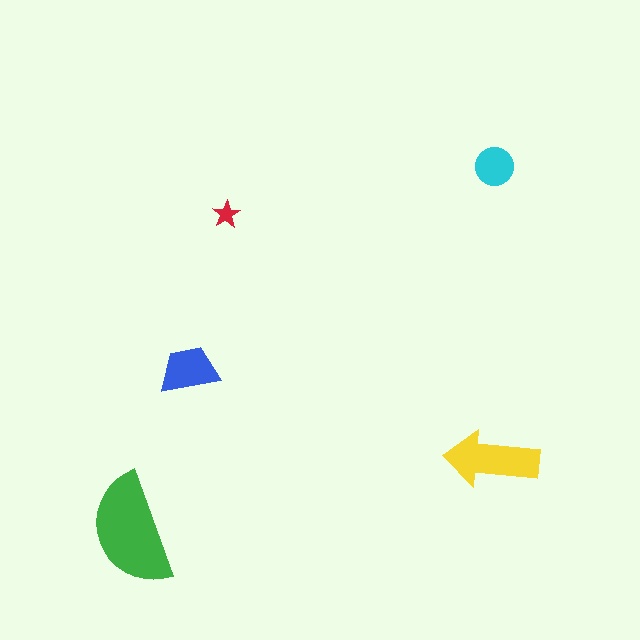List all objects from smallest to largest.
The red star, the cyan circle, the blue trapezoid, the yellow arrow, the green semicircle.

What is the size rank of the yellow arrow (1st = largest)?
2nd.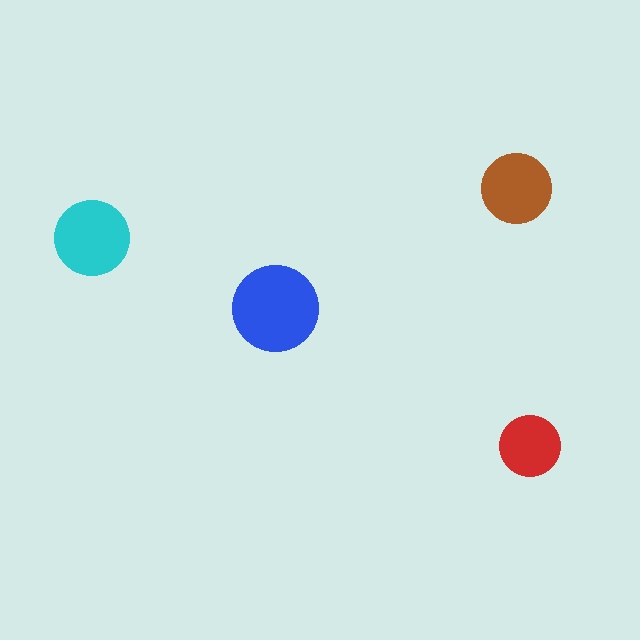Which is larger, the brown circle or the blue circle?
The blue one.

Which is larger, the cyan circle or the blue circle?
The blue one.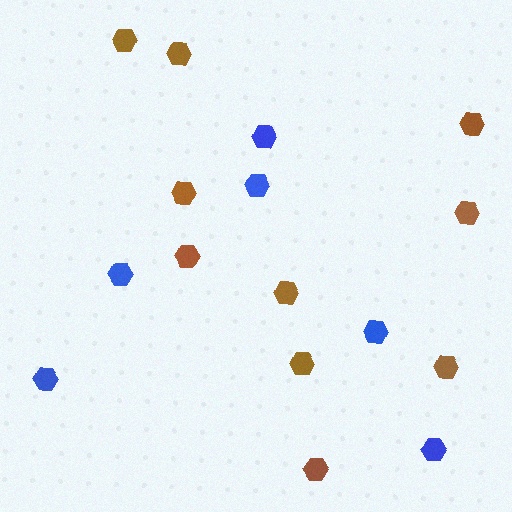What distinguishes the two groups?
There are 2 groups: one group of brown hexagons (10) and one group of blue hexagons (6).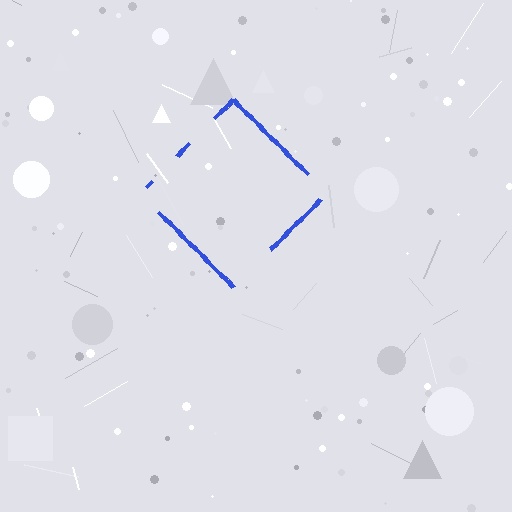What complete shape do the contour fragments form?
The contour fragments form a diamond.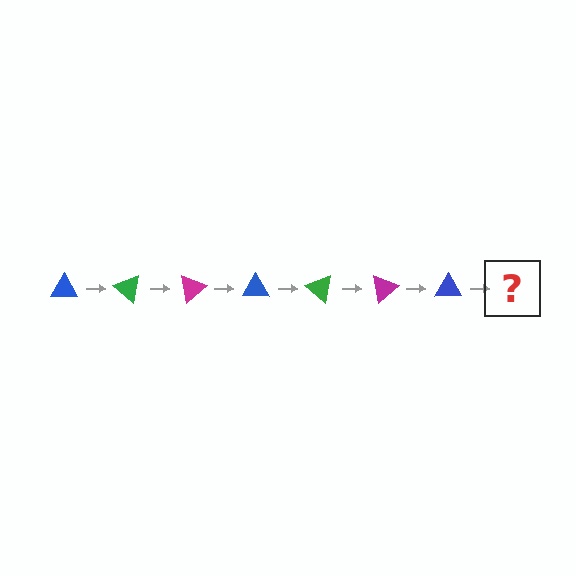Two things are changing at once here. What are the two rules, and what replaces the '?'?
The two rules are that it rotates 40 degrees each step and the color cycles through blue, green, and magenta. The '?' should be a green triangle, rotated 280 degrees from the start.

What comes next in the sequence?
The next element should be a green triangle, rotated 280 degrees from the start.